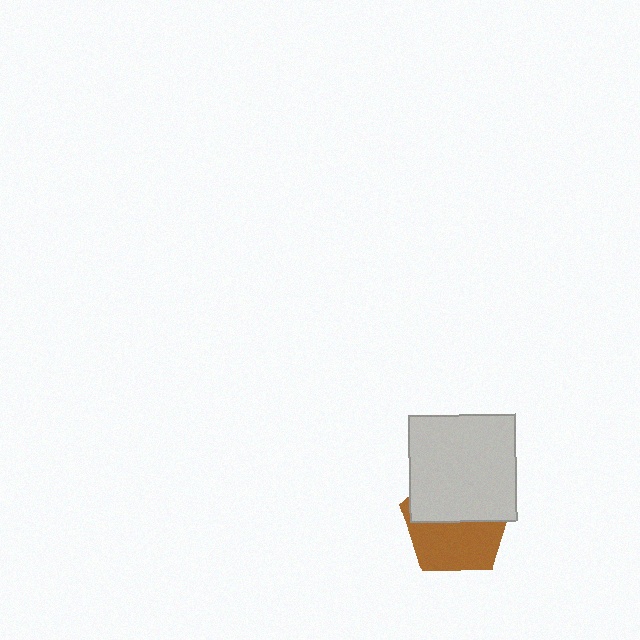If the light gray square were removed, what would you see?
You would see the complete brown pentagon.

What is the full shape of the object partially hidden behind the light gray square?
The partially hidden object is a brown pentagon.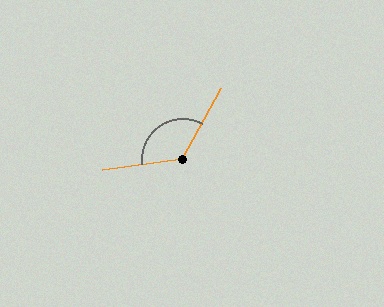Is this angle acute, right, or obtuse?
It is obtuse.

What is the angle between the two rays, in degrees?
Approximately 126 degrees.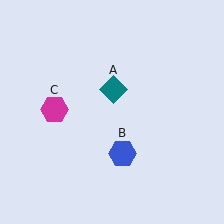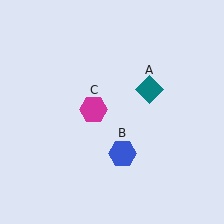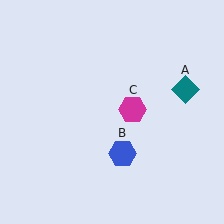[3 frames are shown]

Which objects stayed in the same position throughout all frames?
Blue hexagon (object B) remained stationary.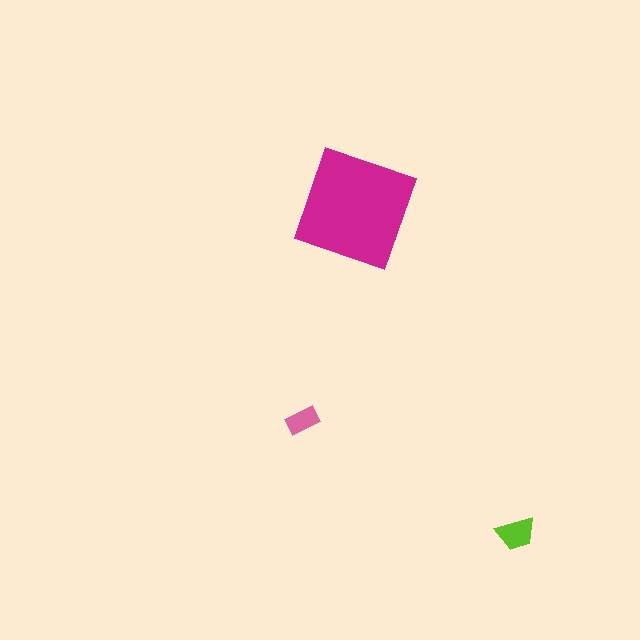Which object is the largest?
The magenta square.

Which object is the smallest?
The pink rectangle.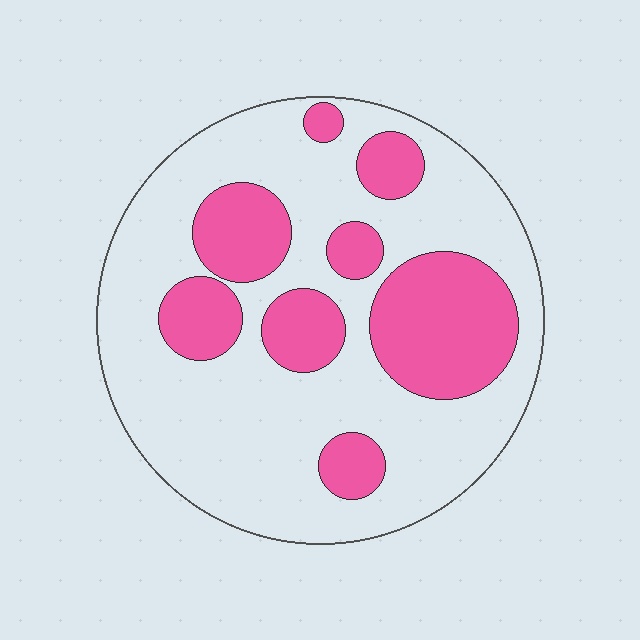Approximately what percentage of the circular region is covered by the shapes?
Approximately 30%.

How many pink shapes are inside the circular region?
8.